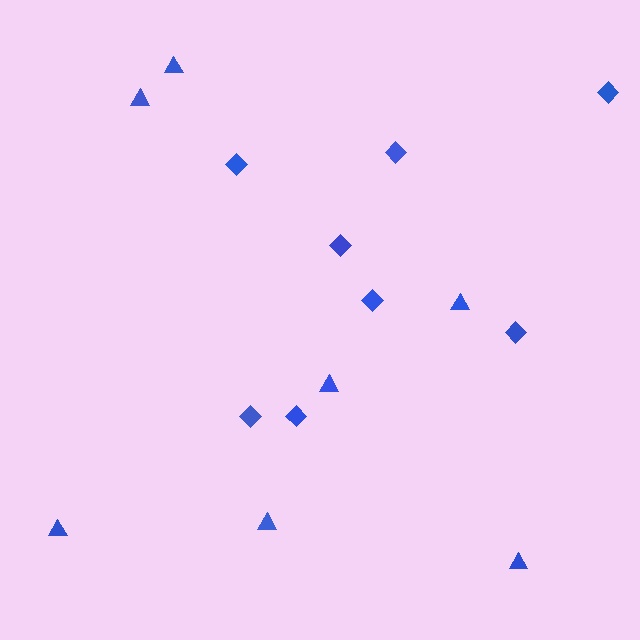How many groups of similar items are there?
There are 2 groups: one group of diamonds (8) and one group of triangles (7).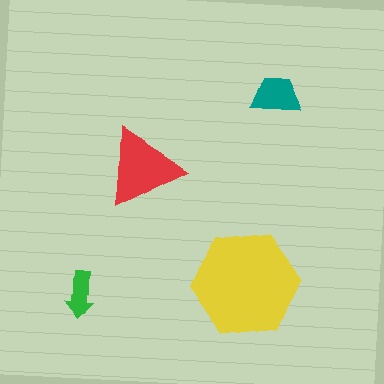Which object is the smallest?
The green arrow.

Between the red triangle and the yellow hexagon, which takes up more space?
The yellow hexagon.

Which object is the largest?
The yellow hexagon.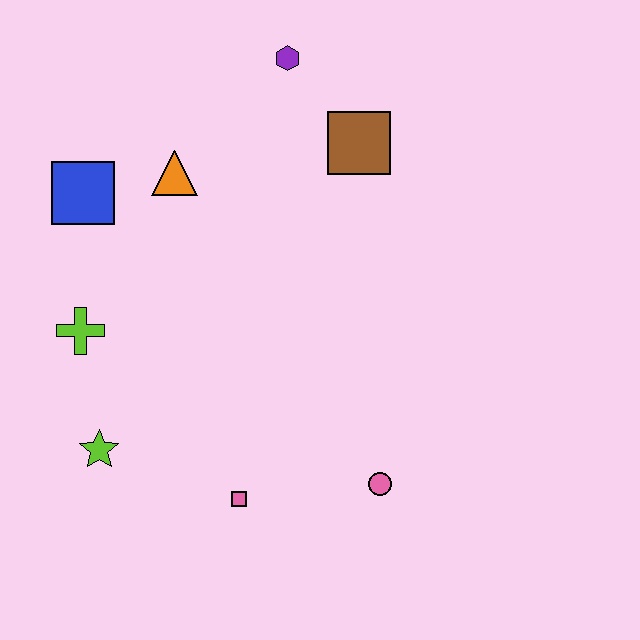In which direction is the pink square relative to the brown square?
The pink square is below the brown square.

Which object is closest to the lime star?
The lime cross is closest to the lime star.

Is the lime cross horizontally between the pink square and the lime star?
No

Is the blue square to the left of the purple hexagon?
Yes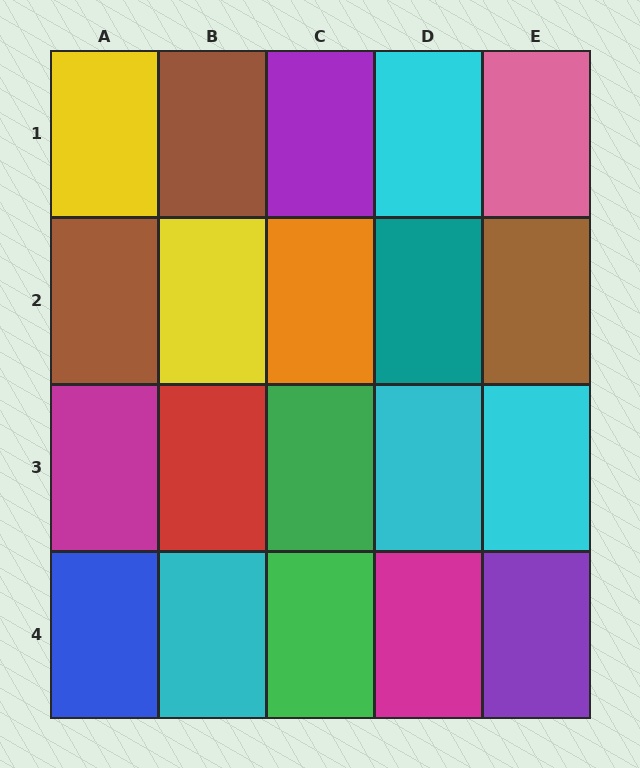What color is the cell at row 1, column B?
Brown.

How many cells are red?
1 cell is red.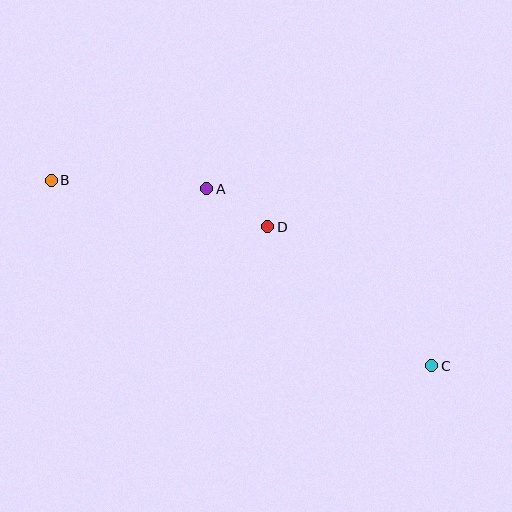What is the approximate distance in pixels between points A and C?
The distance between A and C is approximately 286 pixels.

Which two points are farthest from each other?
Points B and C are farthest from each other.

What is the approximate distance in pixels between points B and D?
The distance between B and D is approximately 221 pixels.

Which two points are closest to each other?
Points A and D are closest to each other.